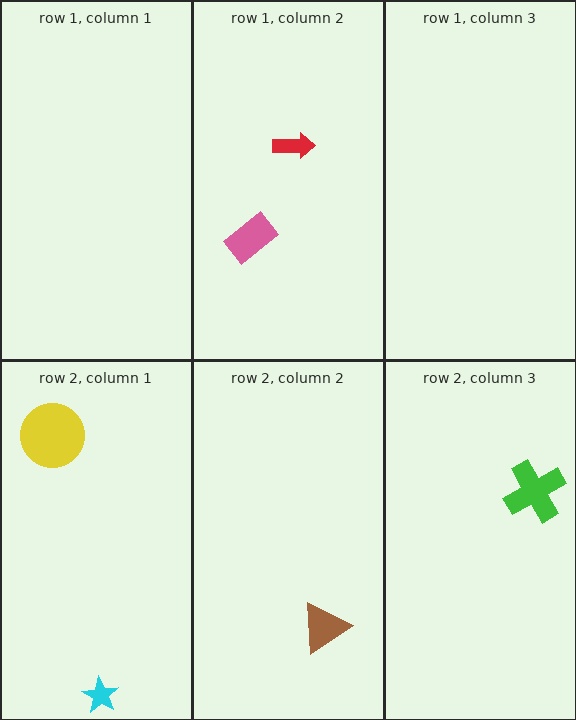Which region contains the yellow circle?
The row 2, column 1 region.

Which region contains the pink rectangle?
The row 1, column 2 region.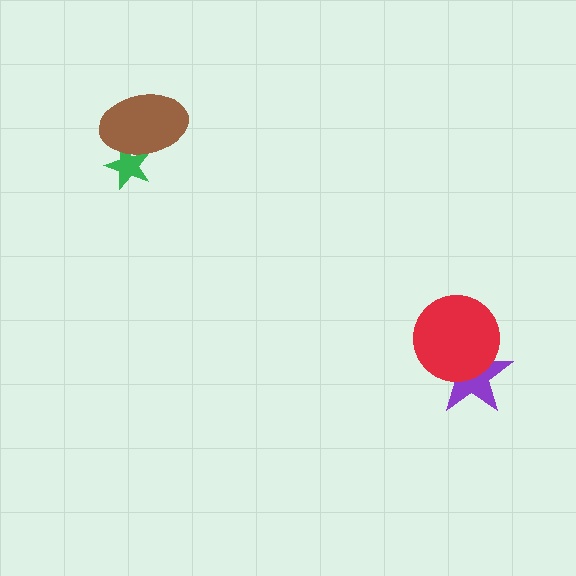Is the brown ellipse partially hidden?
No, no other shape covers it.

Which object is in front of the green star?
The brown ellipse is in front of the green star.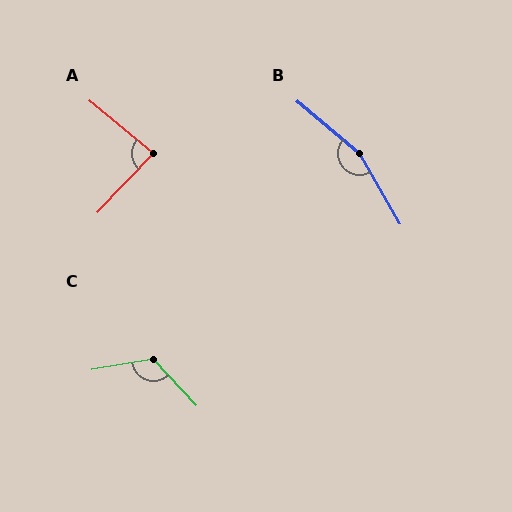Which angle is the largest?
B, at approximately 160 degrees.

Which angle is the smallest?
A, at approximately 86 degrees.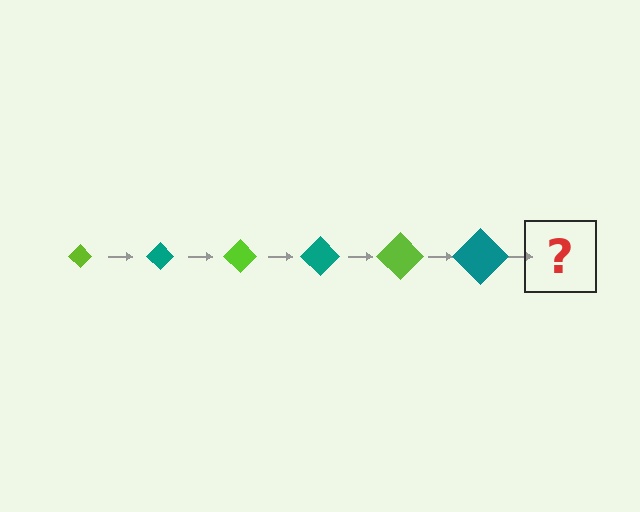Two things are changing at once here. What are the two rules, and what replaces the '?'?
The two rules are that the diamond grows larger each step and the color cycles through lime and teal. The '?' should be a lime diamond, larger than the previous one.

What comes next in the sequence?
The next element should be a lime diamond, larger than the previous one.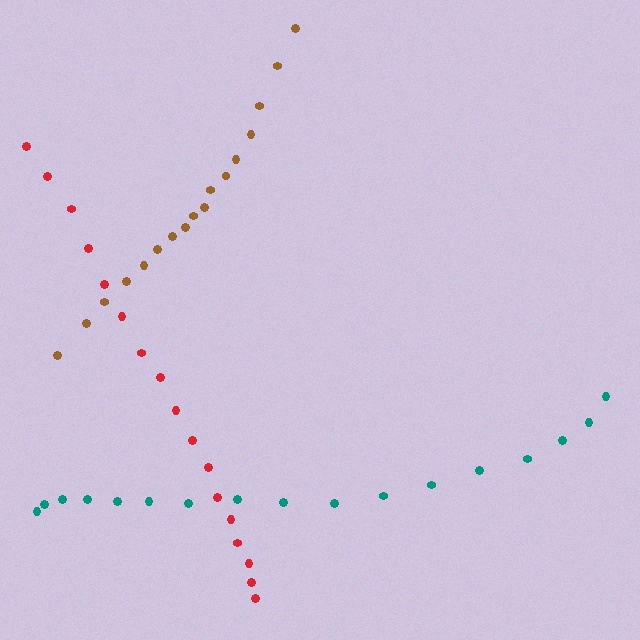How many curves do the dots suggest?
There are 3 distinct paths.